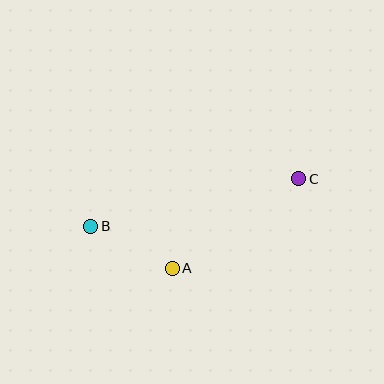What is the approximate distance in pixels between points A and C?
The distance between A and C is approximately 155 pixels.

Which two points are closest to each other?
Points A and B are closest to each other.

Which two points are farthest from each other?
Points B and C are farthest from each other.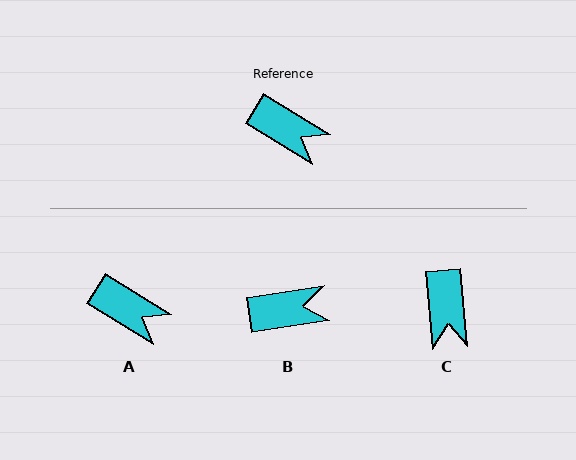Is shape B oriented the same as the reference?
No, it is off by about 40 degrees.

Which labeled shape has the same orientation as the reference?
A.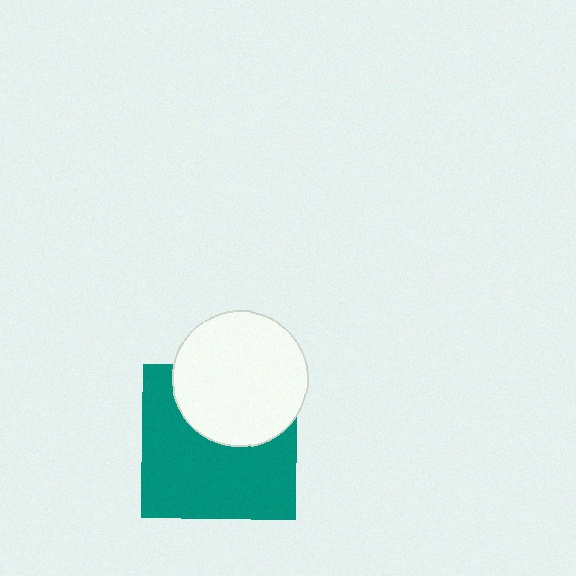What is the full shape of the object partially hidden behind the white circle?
The partially hidden object is a teal square.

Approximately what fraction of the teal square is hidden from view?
Roughly 37% of the teal square is hidden behind the white circle.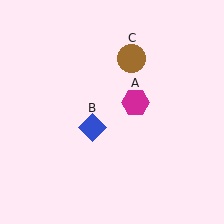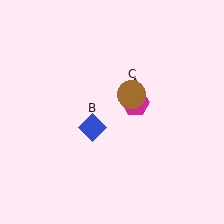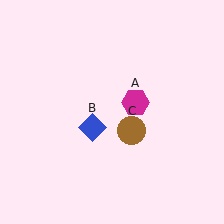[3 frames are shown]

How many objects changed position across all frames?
1 object changed position: brown circle (object C).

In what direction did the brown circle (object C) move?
The brown circle (object C) moved down.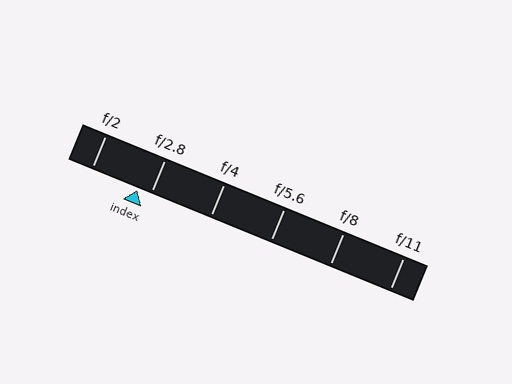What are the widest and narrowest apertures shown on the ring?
The widest aperture shown is f/2 and the narrowest is f/11.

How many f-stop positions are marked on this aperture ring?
There are 6 f-stop positions marked.